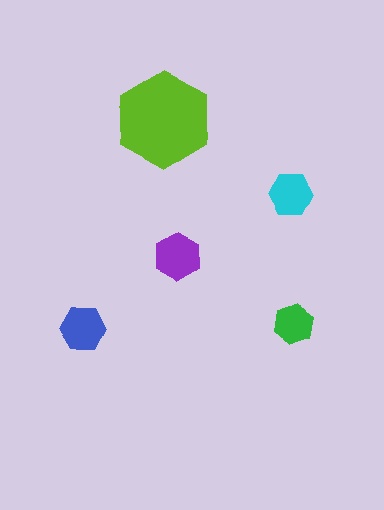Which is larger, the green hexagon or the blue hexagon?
The blue one.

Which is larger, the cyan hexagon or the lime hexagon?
The lime one.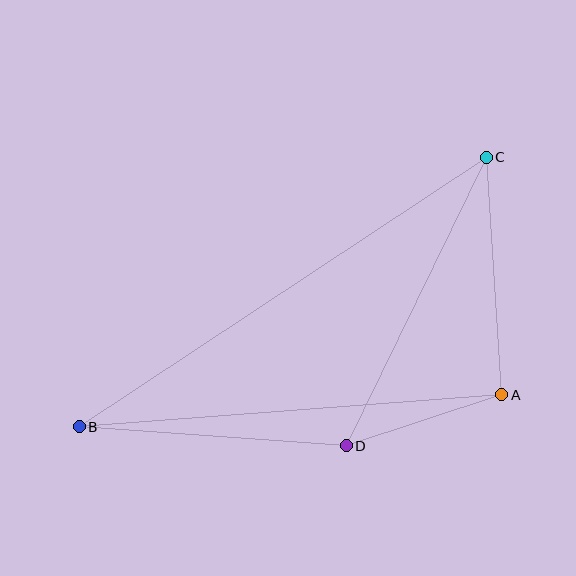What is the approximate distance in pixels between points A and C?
The distance between A and C is approximately 238 pixels.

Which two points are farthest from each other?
Points B and C are farthest from each other.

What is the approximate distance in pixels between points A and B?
The distance between A and B is approximately 424 pixels.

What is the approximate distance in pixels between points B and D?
The distance between B and D is approximately 268 pixels.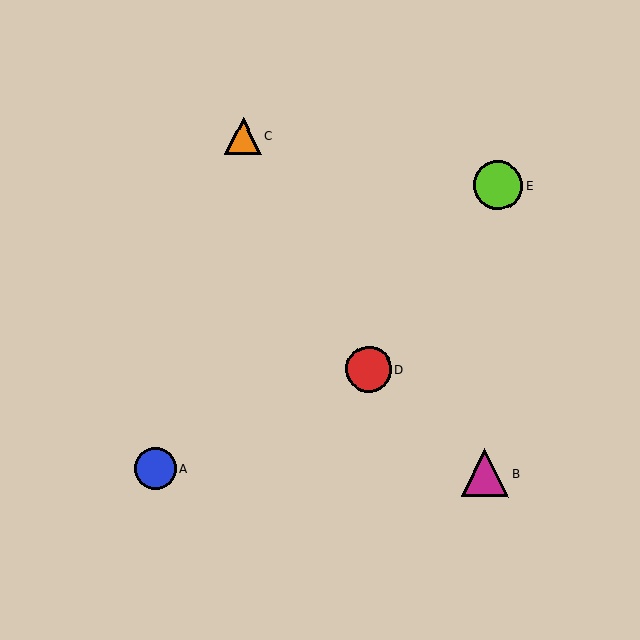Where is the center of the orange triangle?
The center of the orange triangle is at (243, 136).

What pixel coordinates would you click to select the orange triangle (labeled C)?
Click at (243, 136) to select the orange triangle C.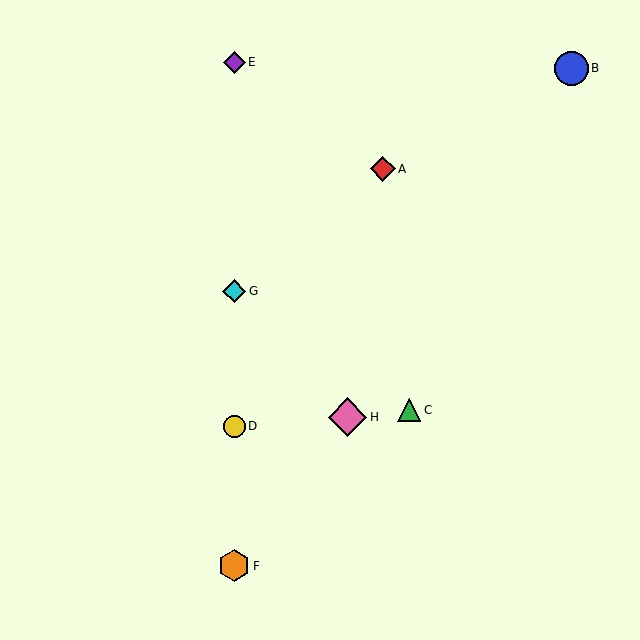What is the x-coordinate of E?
Object E is at x≈234.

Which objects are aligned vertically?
Objects D, E, F, G are aligned vertically.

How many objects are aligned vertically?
4 objects (D, E, F, G) are aligned vertically.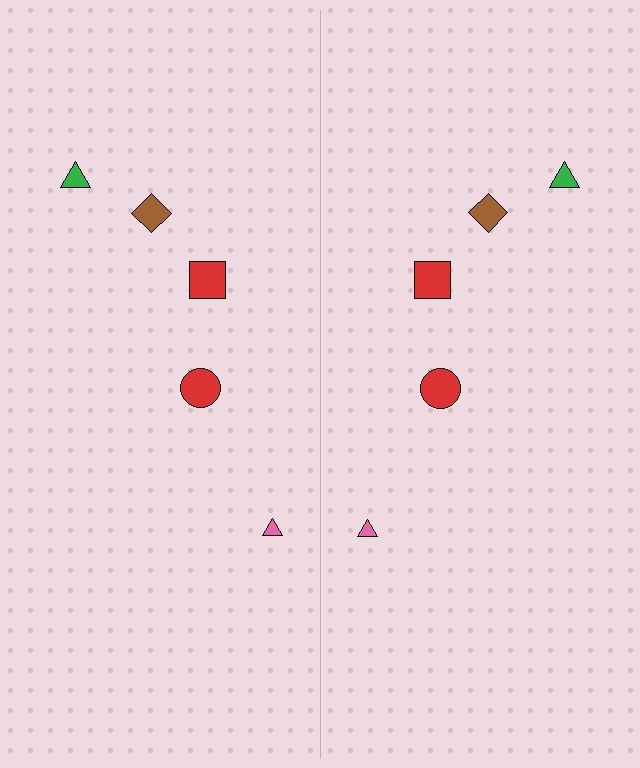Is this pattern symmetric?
Yes, this pattern has bilateral (reflection) symmetry.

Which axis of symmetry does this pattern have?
The pattern has a vertical axis of symmetry running through the center of the image.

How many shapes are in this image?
There are 10 shapes in this image.